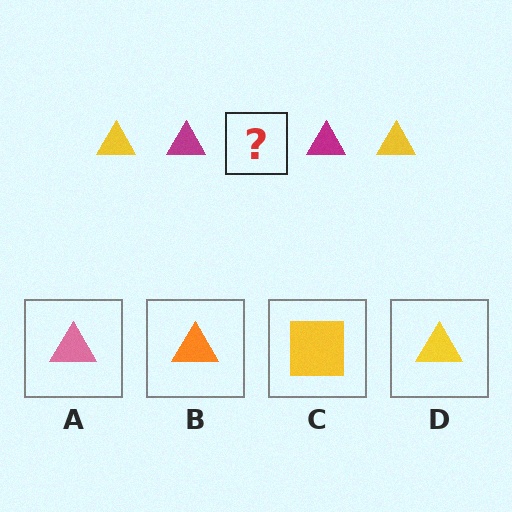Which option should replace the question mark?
Option D.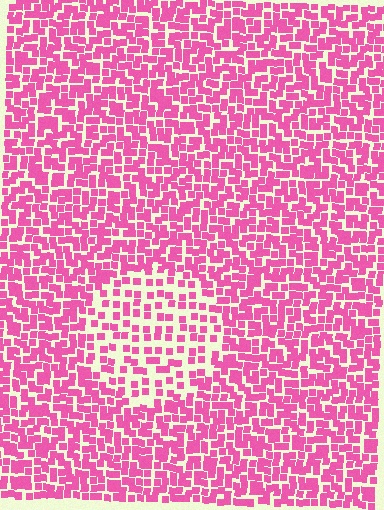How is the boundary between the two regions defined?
The boundary is defined by a change in element density (approximately 1.9x ratio). All elements are the same color, size, and shape.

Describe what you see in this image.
The image contains small pink elements arranged at two different densities. A circle-shaped region is visible where the elements are less densely packed than the surrounding area.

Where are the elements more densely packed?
The elements are more densely packed outside the circle boundary.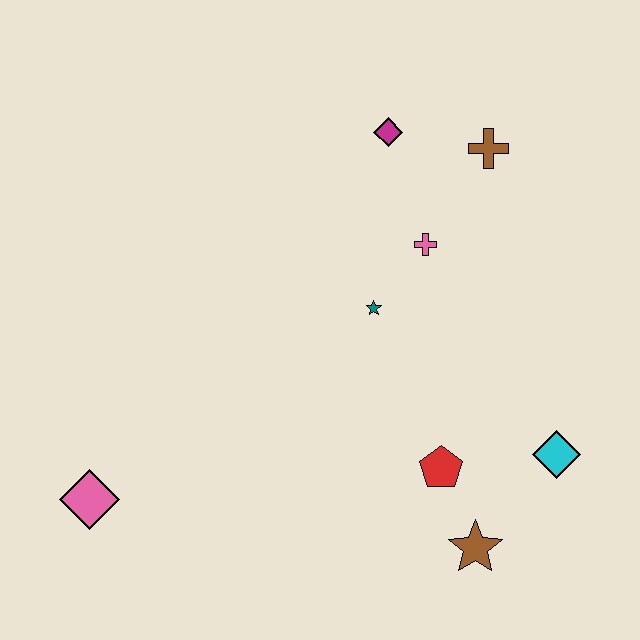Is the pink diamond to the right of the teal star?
No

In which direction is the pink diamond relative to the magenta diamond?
The pink diamond is below the magenta diamond.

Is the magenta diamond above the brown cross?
Yes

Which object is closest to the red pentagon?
The brown star is closest to the red pentagon.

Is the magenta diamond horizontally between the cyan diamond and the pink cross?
No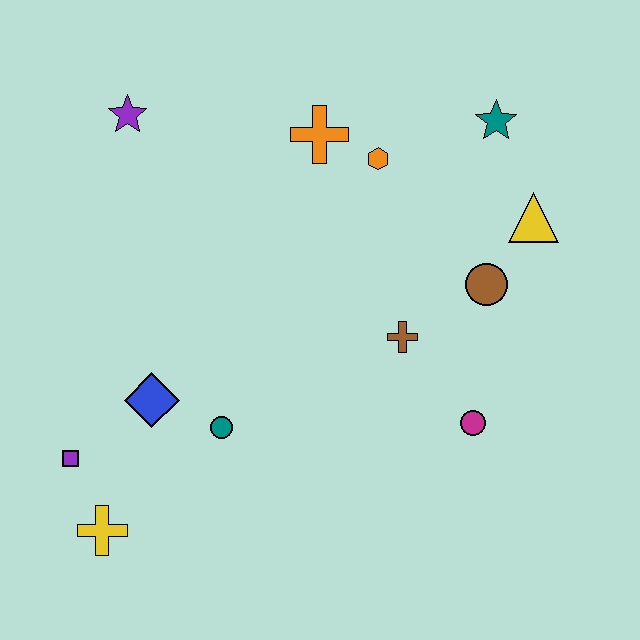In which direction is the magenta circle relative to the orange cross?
The magenta circle is below the orange cross.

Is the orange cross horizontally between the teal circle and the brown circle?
Yes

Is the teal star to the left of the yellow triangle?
Yes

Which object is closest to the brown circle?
The yellow triangle is closest to the brown circle.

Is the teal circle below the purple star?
Yes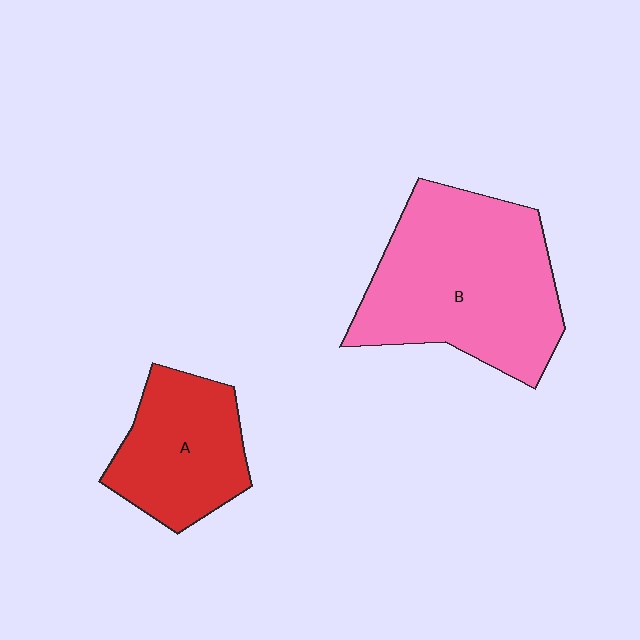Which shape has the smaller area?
Shape A (red).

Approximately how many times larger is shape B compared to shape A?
Approximately 1.8 times.